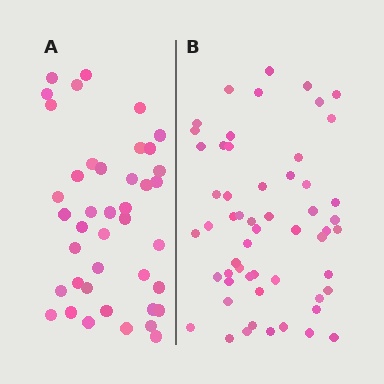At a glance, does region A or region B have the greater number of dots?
Region B (the right region) has more dots.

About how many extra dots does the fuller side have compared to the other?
Region B has approximately 15 more dots than region A.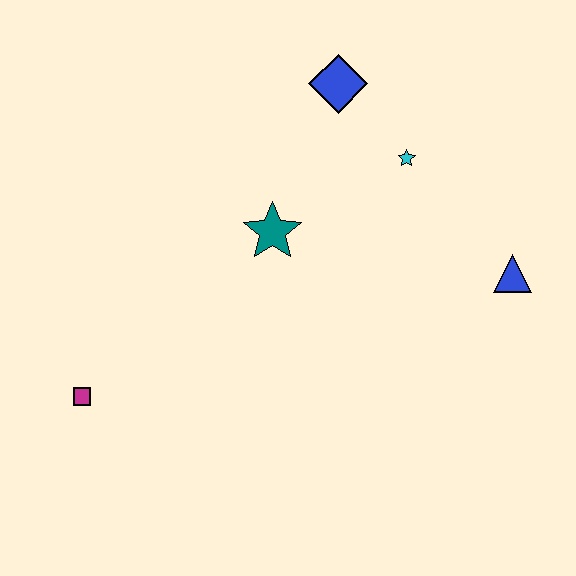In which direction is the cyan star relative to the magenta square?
The cyan star is to the right of the magenta square.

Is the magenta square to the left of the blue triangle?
Yes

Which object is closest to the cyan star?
The blue diamond is closest to the cyan star.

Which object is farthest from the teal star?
The magenta square is farthest from the teal star.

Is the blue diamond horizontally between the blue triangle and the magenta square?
Yes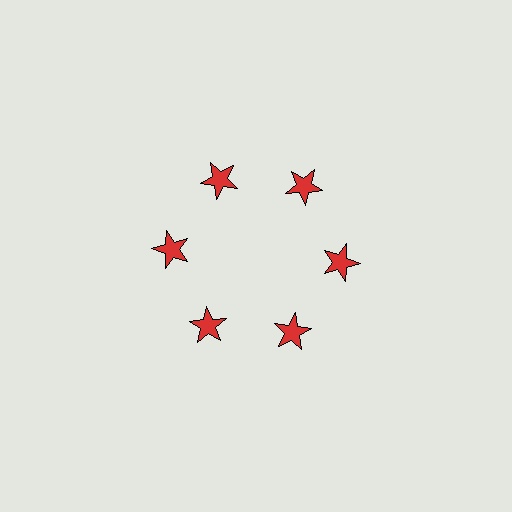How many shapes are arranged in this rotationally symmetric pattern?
There are 6 shapes, arranged in 6 groups of 1.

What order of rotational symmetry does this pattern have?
This pattern has 6-fold rotational symmetry.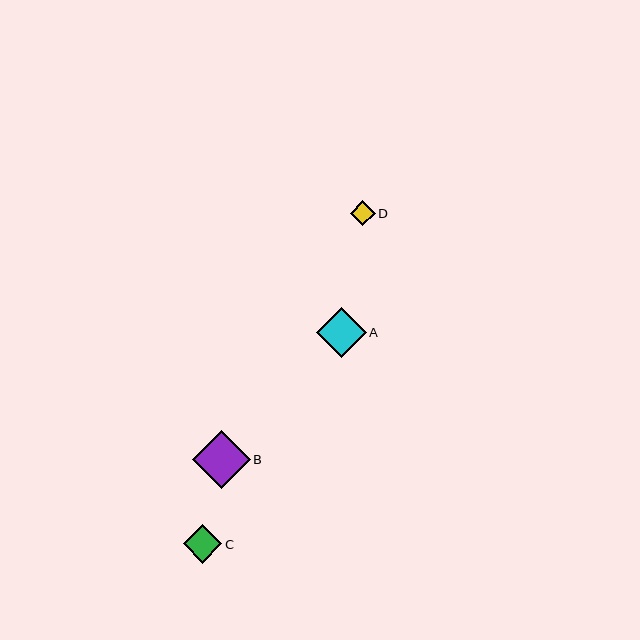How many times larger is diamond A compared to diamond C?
Diamond A is approximately 1.3 times the size of diamond C.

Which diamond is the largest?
Diamond B is the largest with a size of approximately 58 pixels.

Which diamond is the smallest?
Diamond D is the smallest with a size of approximately 25 pixels.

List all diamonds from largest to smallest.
From largest to smallest: B, A, C, D.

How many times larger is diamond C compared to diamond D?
Diamond C is approximately 1.5 times the size of diamond D.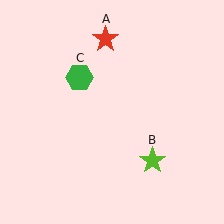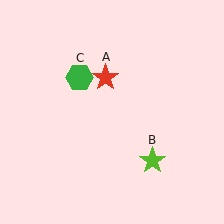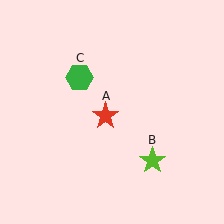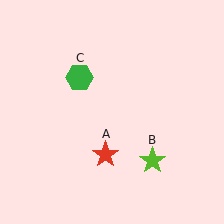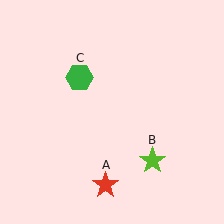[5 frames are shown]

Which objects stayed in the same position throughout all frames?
Lime star (object B) and green hexagon (object C) remained stationary.